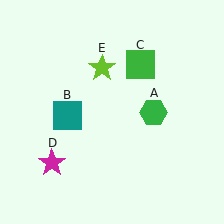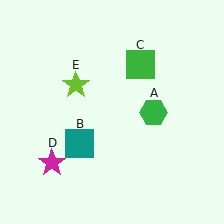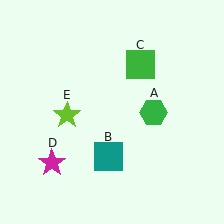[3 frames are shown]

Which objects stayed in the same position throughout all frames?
Green hexagon (object A) and green square (object C) and magenta star (object D) remained stationary.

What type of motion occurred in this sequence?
The teal square (object B), lime star (object E) rotated counterclockwise around the center of the scene.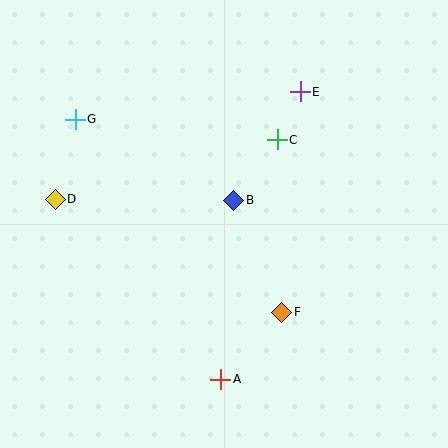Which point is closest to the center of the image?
Point B at (234, 200) is closest to the center.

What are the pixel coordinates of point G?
Point G is at (75, 119).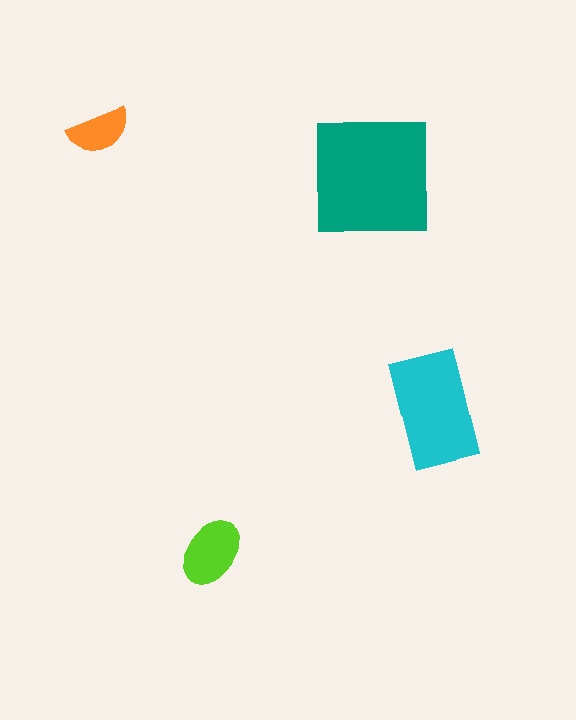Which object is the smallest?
The orange semicircle.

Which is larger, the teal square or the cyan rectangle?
The teal square.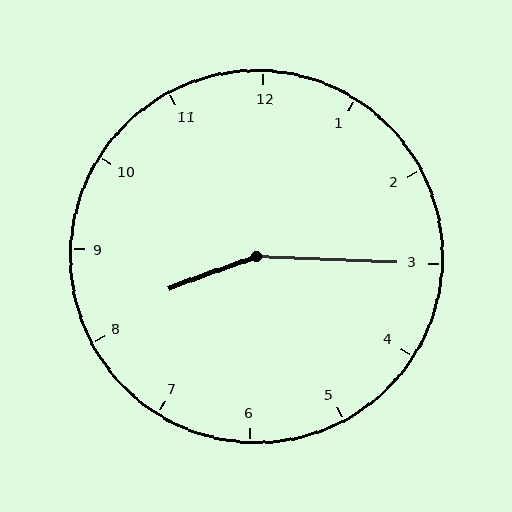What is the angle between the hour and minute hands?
Approximately 158 degrees.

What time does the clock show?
8:15.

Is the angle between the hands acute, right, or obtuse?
It is obtuse.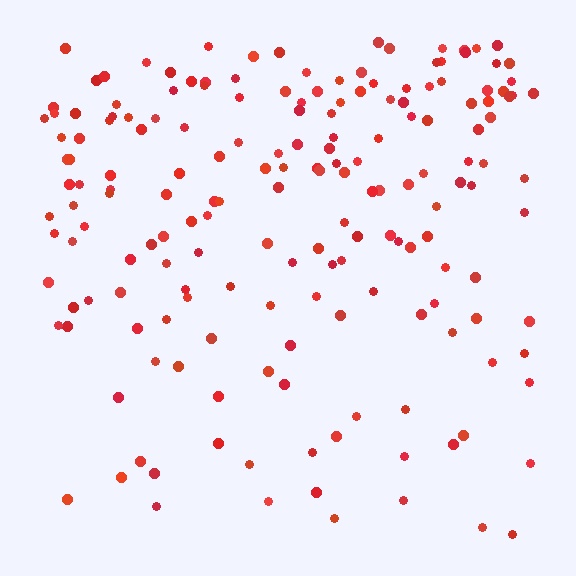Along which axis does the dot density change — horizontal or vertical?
Vertical.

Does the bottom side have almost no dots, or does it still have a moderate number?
Still a moderate number, just noticeably fewer than the top.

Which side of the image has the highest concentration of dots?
The top.